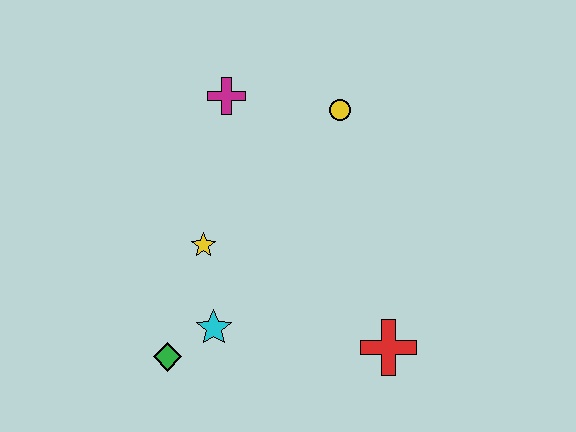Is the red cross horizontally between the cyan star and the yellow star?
No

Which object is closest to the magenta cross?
The yellow circle is closest to the magenta cross.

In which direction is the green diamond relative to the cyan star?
The green diamond is to the left of the cyan star.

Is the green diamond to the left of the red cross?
Yes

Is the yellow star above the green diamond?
Yes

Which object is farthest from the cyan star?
The yellow circle is farthest from the cyan star.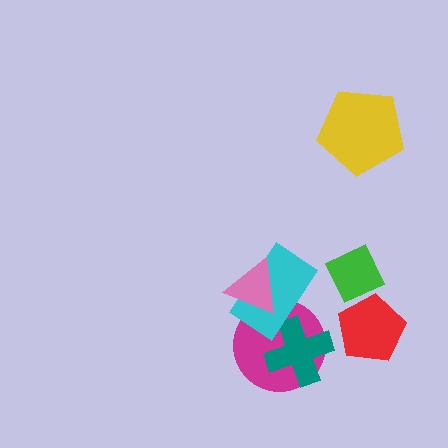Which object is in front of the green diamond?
The red pentagon is in front of the green diamond.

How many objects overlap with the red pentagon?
1 object overlaps with the red pentagon.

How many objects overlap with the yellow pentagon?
0 objects overlap with the yellow pentagon.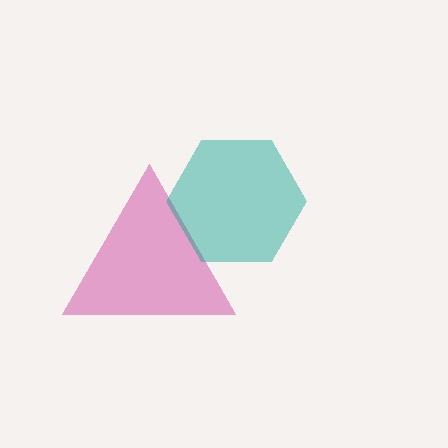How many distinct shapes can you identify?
There are 2 distinct shapes: a magenta triangle, a teal hexagon.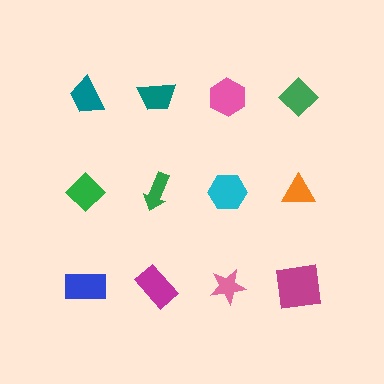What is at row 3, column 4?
A magenta square.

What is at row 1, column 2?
A teal trapezoid.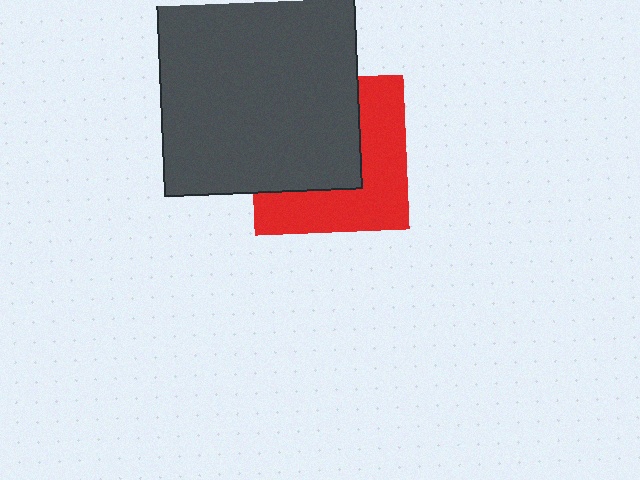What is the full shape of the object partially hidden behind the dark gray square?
The partially hidden object is a red square.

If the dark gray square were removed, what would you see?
You would see the complete red square.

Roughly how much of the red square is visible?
About half of it is visible (roughly 48%).